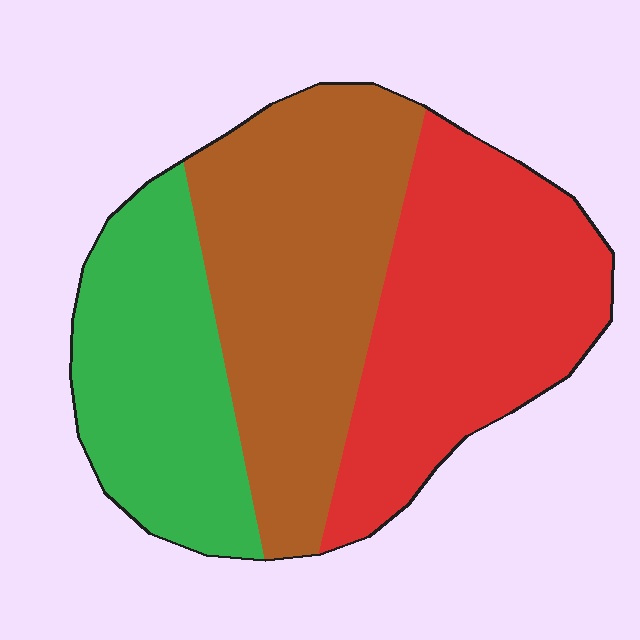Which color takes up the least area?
Green, at roughly 25%.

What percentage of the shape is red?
Red takes up between a quarter and a half of the shape.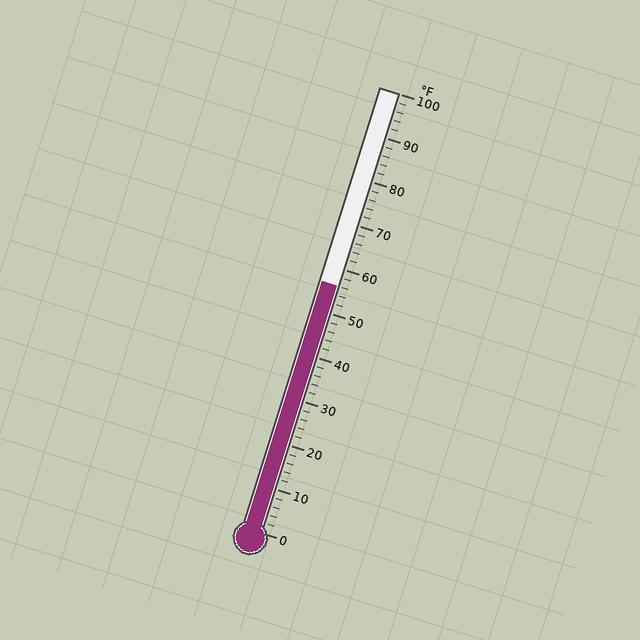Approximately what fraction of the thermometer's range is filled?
The thermometer is filled to approximately 55% of its range.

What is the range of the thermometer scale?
The thermometer scale ranges from 0°F to 100°F.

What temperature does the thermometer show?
The thermometer shows approximately 56°F.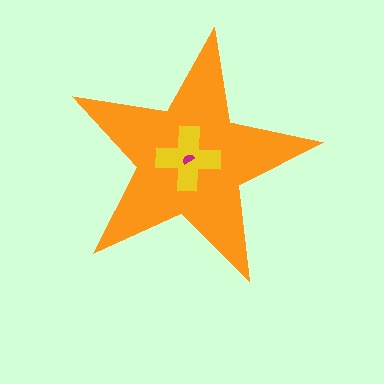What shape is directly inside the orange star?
The yellow cross.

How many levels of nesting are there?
3.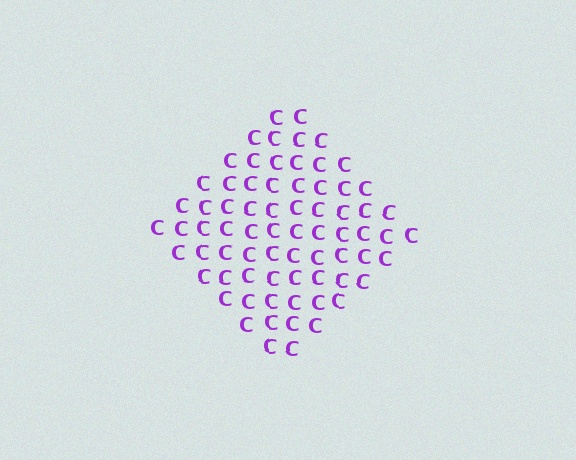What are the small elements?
The small elements are letter C's.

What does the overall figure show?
The overall figure shows a diamond.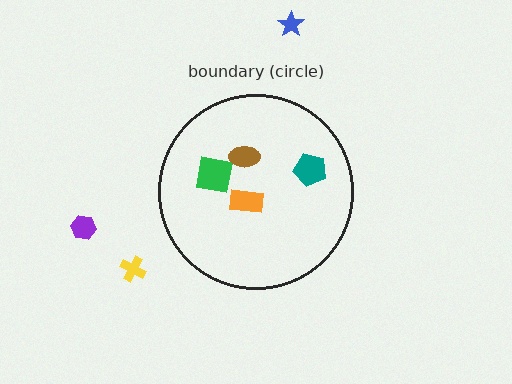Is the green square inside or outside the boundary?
Inside.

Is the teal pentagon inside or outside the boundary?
Inside.